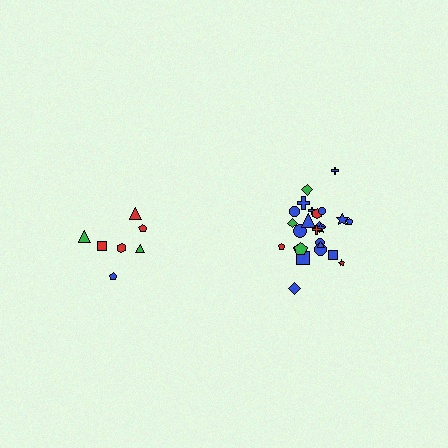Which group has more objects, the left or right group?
The right group.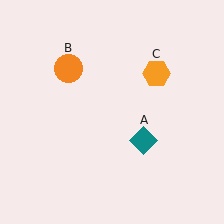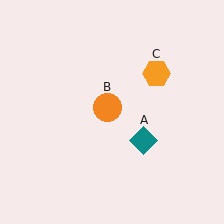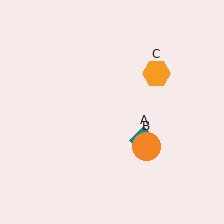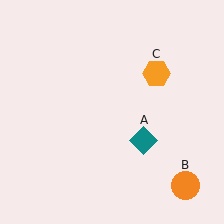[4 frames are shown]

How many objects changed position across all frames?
1 object changed position: orange circle (object B).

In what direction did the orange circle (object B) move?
The orange circle (object B) moved down and to the right.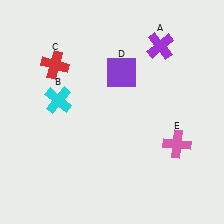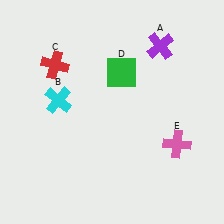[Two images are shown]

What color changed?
The square (D) changed from purple in Image 1 to green in Image 2.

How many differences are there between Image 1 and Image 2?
There is 1 difference between the two images.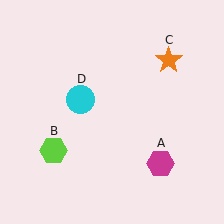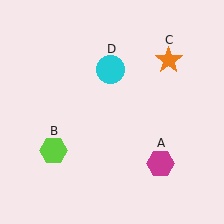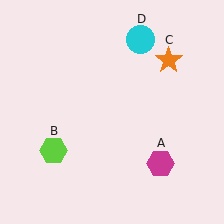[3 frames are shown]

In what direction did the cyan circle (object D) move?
The cyan circle (object D) moved up and to the right.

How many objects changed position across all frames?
1 object changed position: cyan circle (object D).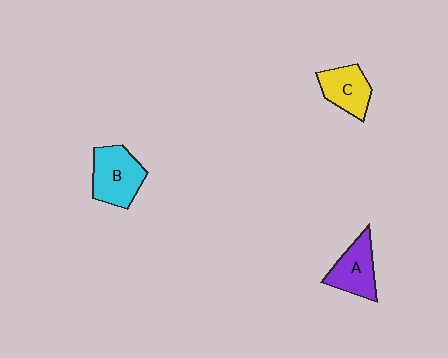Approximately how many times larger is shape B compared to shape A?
Approximately 1.2 times.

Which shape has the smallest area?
Shape C (yellow).